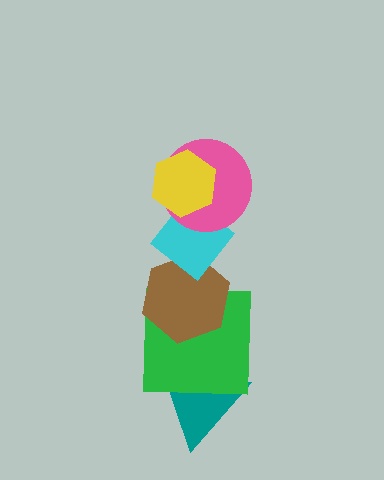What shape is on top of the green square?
The brown hexagon is on top of the green square.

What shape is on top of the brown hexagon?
The cyan diamond is on top of the brown hexagon.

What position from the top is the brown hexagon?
The brown hexagon is 4th from the top.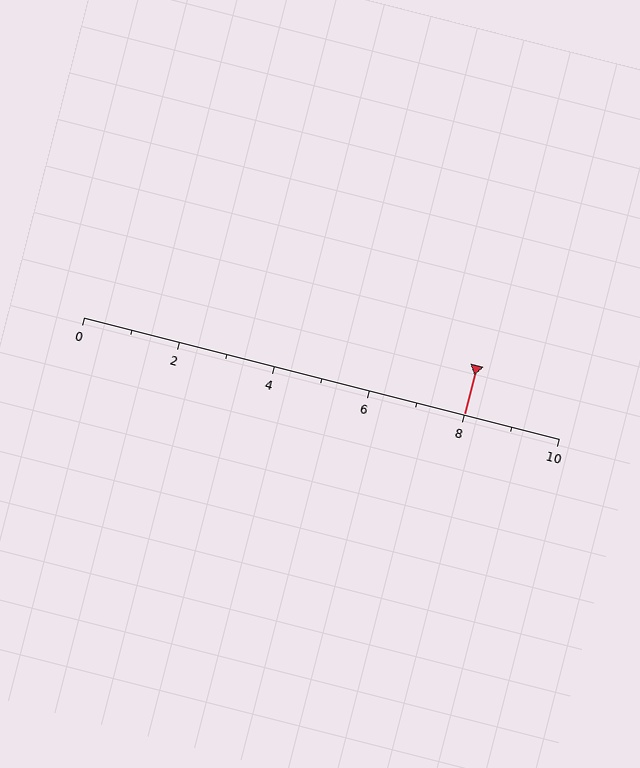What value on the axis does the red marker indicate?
The marker indicates approximately 8.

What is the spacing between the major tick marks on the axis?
The major ticks are spaced 2 apart.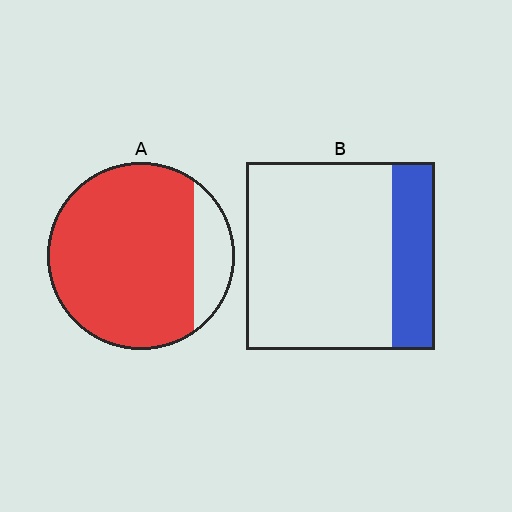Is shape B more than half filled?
No.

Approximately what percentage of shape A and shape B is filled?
A is approximately 85% and B is approximately 25%.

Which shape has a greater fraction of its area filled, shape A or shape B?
Shape A.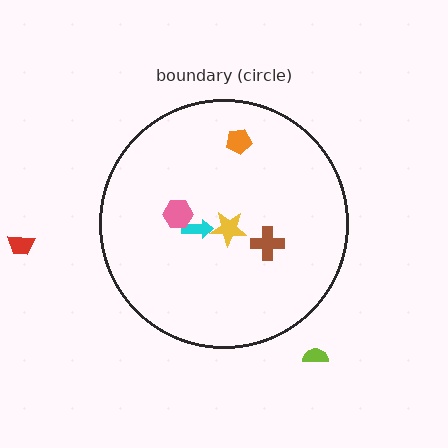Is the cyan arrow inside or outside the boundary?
Inside.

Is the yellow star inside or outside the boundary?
Inside.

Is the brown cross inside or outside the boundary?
Inside.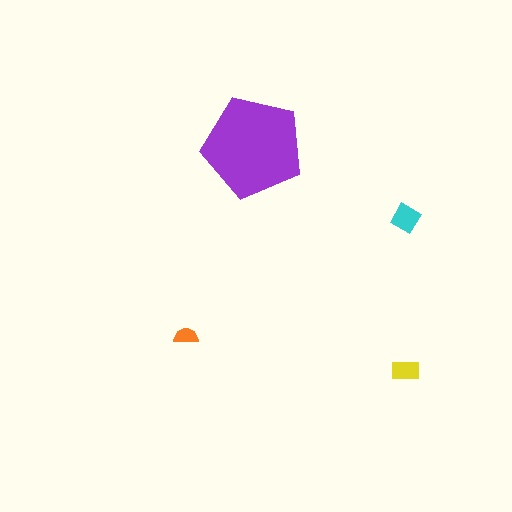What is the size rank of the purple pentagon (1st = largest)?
1st.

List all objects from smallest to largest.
The orange semicircle, the yellow rectangle, the cyan diamond, the purple pentagon.